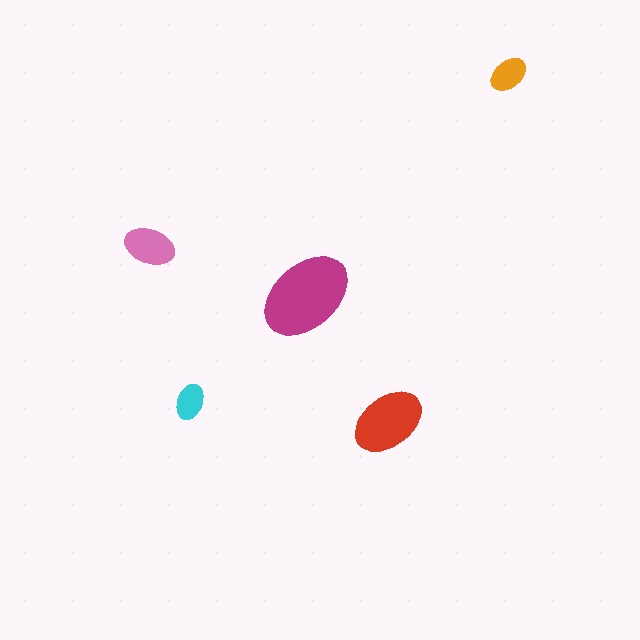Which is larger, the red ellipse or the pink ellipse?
The red one.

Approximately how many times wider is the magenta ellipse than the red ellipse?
About 1.5 times wider.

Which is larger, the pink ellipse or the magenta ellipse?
The magenta one.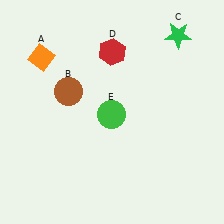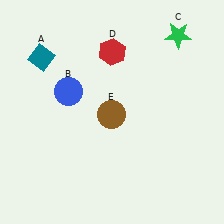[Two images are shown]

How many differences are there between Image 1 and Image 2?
There are 3 differences between the two images.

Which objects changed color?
A changed from orange to teal. B changed from brown to blue. E changed from green to brown.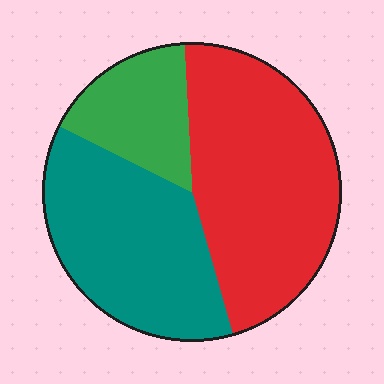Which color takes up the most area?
Red, at roughly 45%.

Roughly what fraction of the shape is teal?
Teal covers 37% of the shape.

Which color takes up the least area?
Green, at roughly 15%.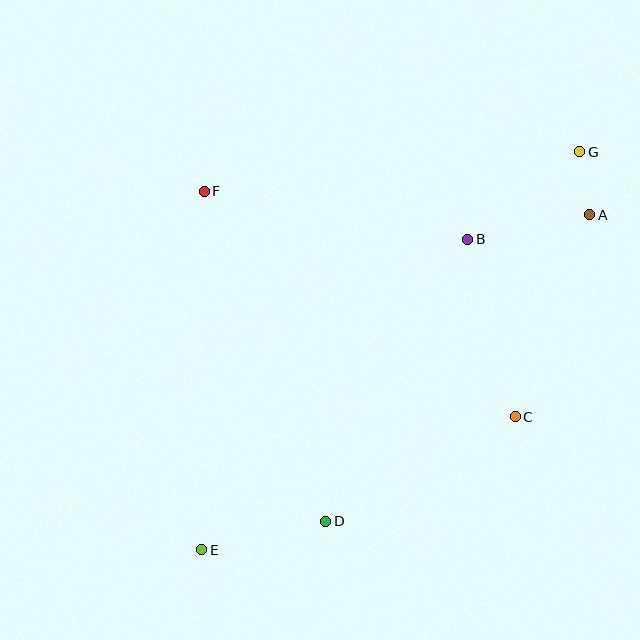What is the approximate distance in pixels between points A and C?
The distance between A and C is approximately 215 pixels.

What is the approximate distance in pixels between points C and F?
The distance between C and F is approximately 384 pixels.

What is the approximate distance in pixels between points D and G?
The distance between D and G is approximately 449 pixels.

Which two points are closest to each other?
Points A and G are closest to each other.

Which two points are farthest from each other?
Points E and G are farthest from each other.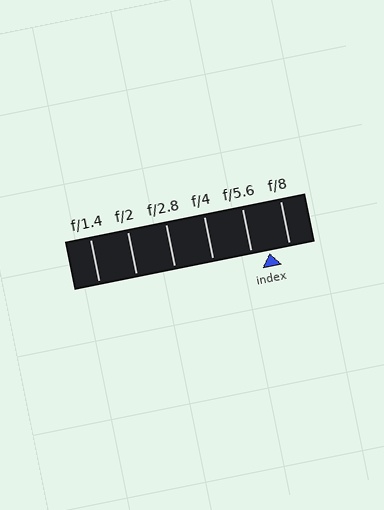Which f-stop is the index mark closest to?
The index mark is closest to f/5.6.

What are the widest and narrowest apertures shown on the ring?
The widest aperture shown is f/1.4 and the narrowest is f/8.